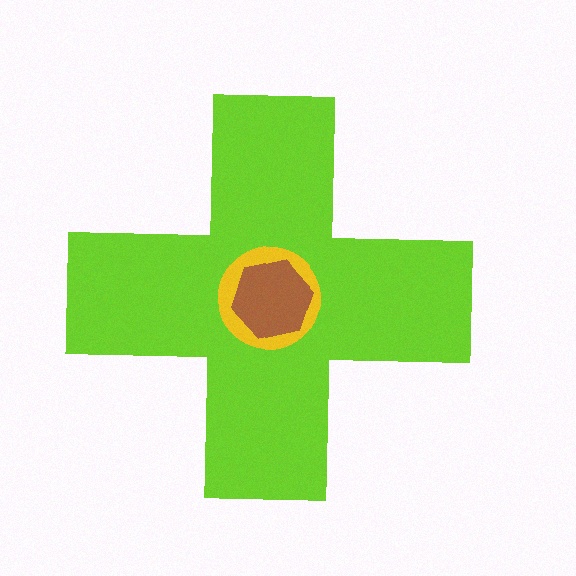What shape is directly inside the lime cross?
The yellow circle.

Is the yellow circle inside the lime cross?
Yes.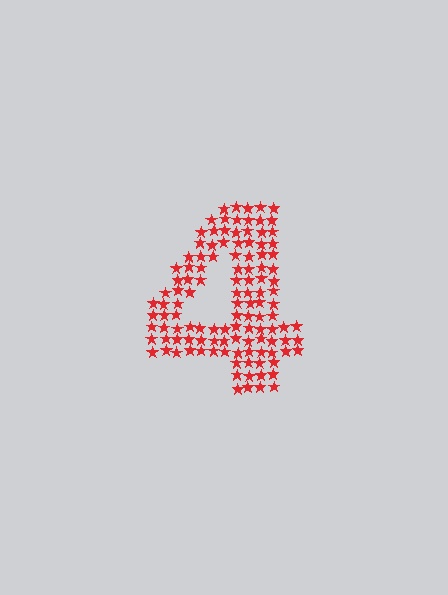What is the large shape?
The large shape is the digit 4.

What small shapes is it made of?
It is made of small stars.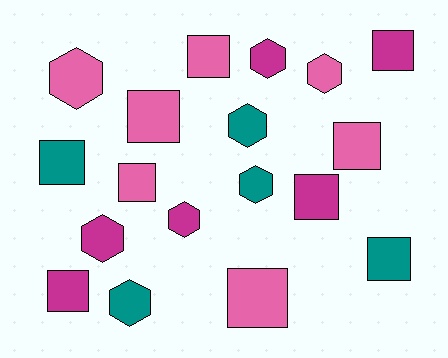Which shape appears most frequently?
Square, with 10 objects.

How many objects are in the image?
There are 18 objects.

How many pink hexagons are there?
There are 2 pink hexagons.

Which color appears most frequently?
Pink, with 7 objects.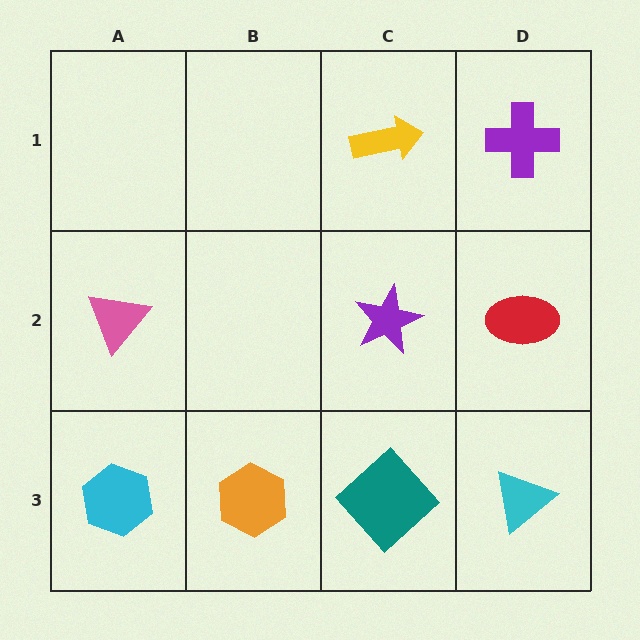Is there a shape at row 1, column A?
No, that cell is empty.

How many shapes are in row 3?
4 shapes.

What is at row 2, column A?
A pink triangle.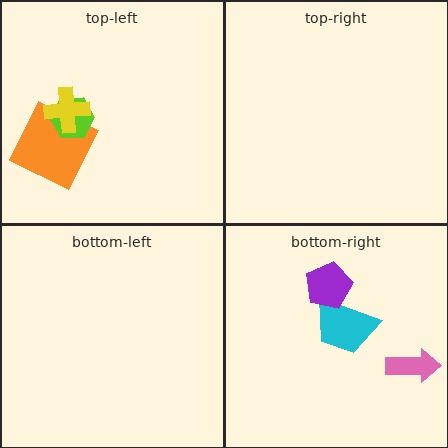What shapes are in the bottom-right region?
The pink arrow, the cyan trapezoid, the purple pentagon.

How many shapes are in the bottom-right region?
3.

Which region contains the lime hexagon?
The top-left region.